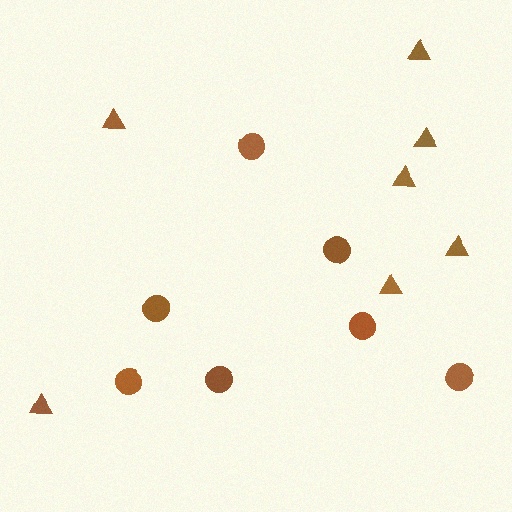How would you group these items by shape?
There are 2 groups: one group of triangles (7) and one group of circles (7).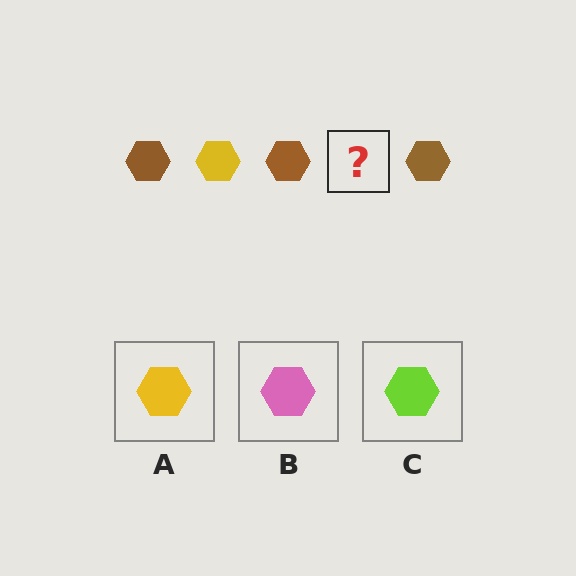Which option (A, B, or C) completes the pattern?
A.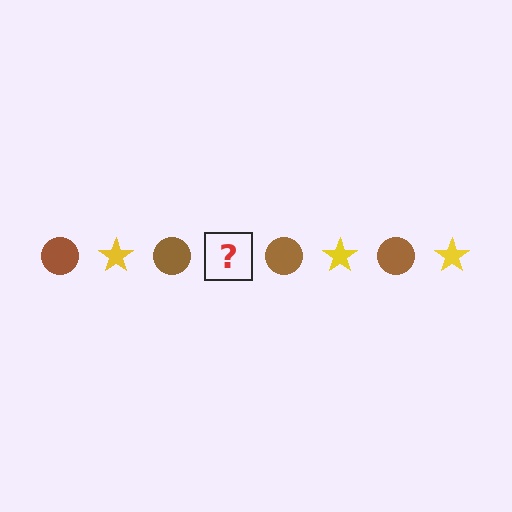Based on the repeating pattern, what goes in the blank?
The blank should be a yellow star.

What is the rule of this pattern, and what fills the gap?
The rule is that the pattern alternates between brown circle and yellow star. The gap should be filled with a yellow star.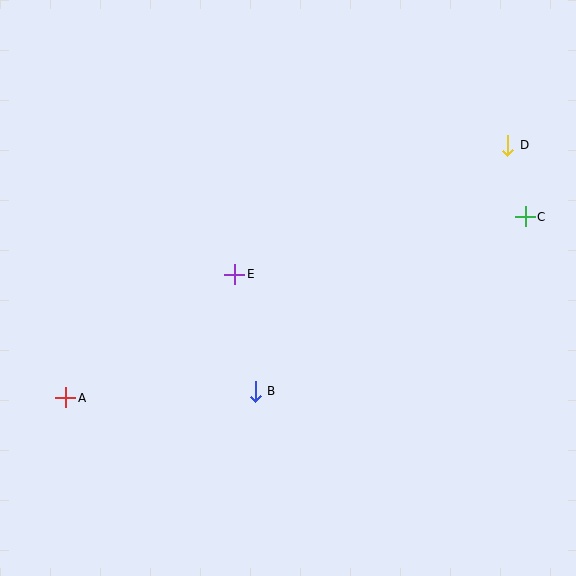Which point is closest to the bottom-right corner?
Point C is closest to the bottom-right corner.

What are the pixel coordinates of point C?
Point C is at (525, 217).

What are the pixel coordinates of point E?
Point E is at (235, 274).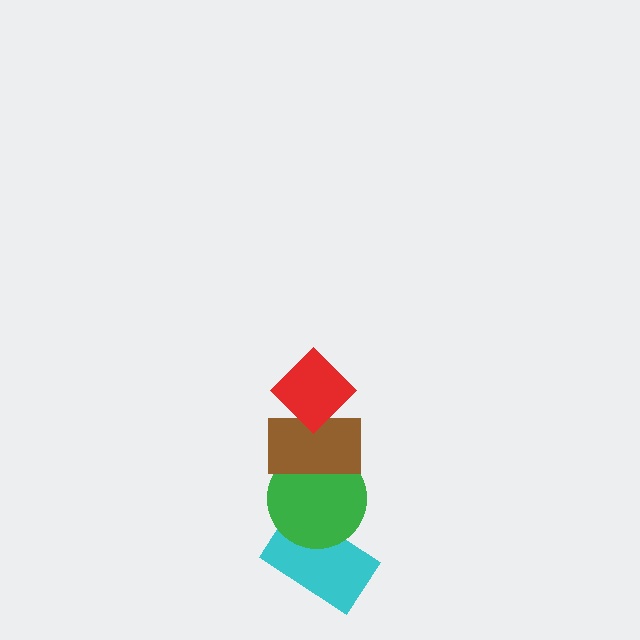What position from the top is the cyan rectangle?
The cyan rectangle is 4th from the top.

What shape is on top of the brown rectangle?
The red diamond is on top of the brown rectangle.